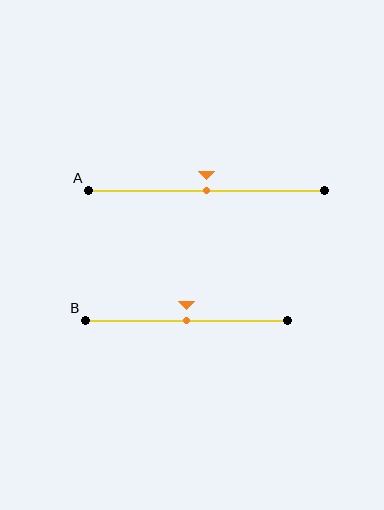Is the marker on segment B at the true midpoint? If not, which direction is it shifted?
Yes, the marker on segment B is at the true midpoint.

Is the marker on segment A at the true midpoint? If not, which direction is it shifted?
Yes, the marker on segment A is at the true midpoint.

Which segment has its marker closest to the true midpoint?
Segment A has its marker closest to the true midpoint.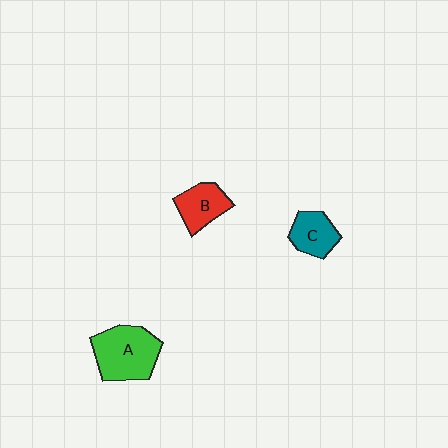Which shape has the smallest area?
Shape C (teal).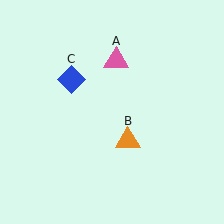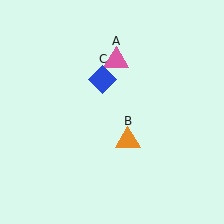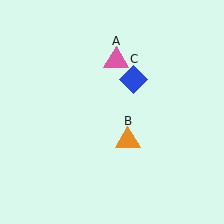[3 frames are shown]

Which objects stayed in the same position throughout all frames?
Pink triangle (object A) and orange triangle (object B) remained stationary.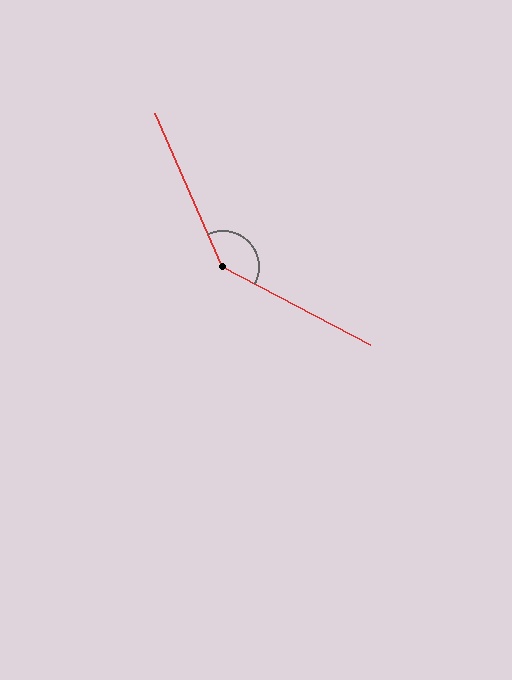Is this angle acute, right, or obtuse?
It is obtuse.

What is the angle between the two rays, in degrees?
Approximately 142 degrees.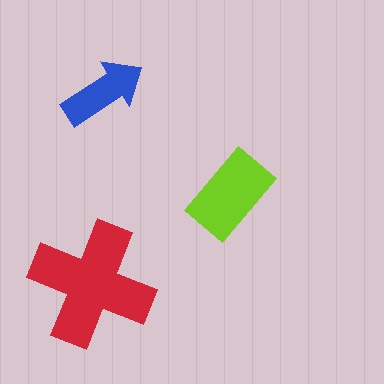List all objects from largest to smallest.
The red cross, the lime rectangle, the blue arrow.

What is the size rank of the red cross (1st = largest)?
1st.